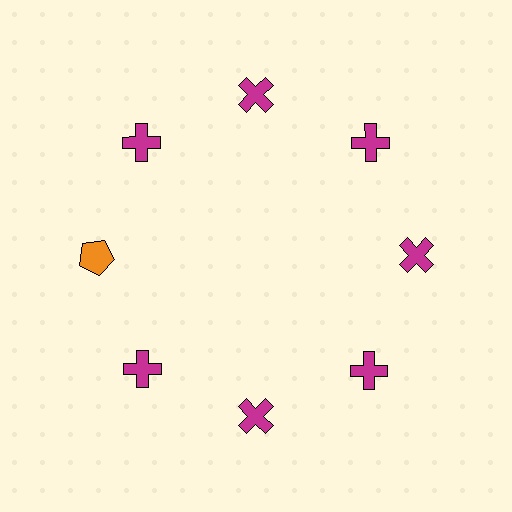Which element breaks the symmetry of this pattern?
The orange pentagon at roughly the 9 o'clock position breaks the symmetry. All other shapes are magenta crosses.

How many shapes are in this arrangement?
There are 8 shapes arranged in a ring pattern.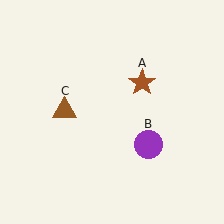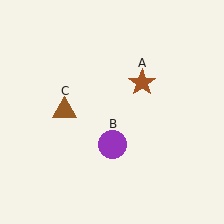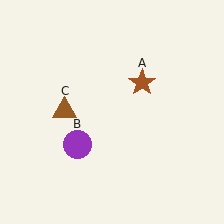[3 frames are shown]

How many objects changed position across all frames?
1 object changed position: purple circle (object B).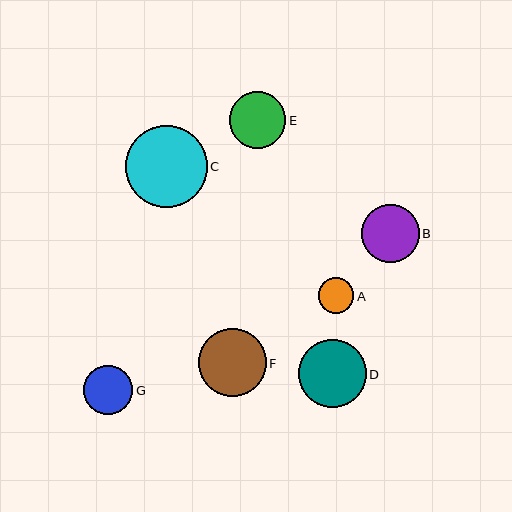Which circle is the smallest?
Circle A is the smallest with a size of approximately 36 pixels.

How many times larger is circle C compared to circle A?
Circle C is approximately 2.3 times the size of circle A.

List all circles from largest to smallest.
From largest to smallest: C, D, F, B, E, G, A.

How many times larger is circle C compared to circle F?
Circle C is approximately 1.2 times the size of circle F.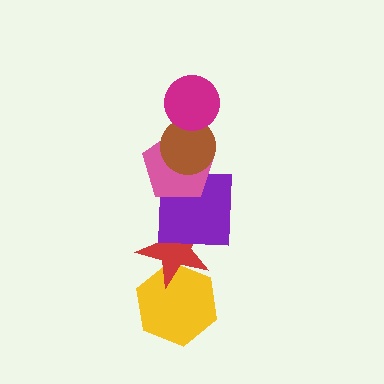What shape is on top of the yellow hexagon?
The red star is on top of the yellow hexagon.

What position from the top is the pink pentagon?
The pink pentagon is 3rd from the top.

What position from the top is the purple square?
The purple square is 4th from the top.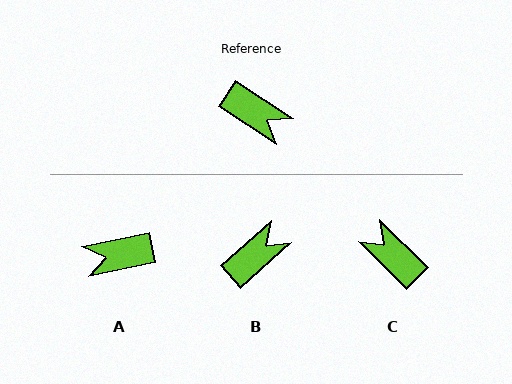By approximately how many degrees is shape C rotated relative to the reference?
Approximately 168 degrees counter-clockwise.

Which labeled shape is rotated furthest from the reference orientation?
C, about 168 degrees away.